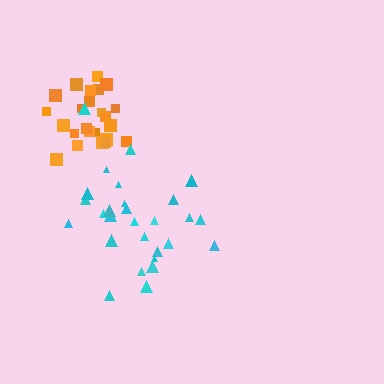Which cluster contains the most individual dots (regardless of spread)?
Cyan (28).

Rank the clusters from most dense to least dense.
orange, cyan.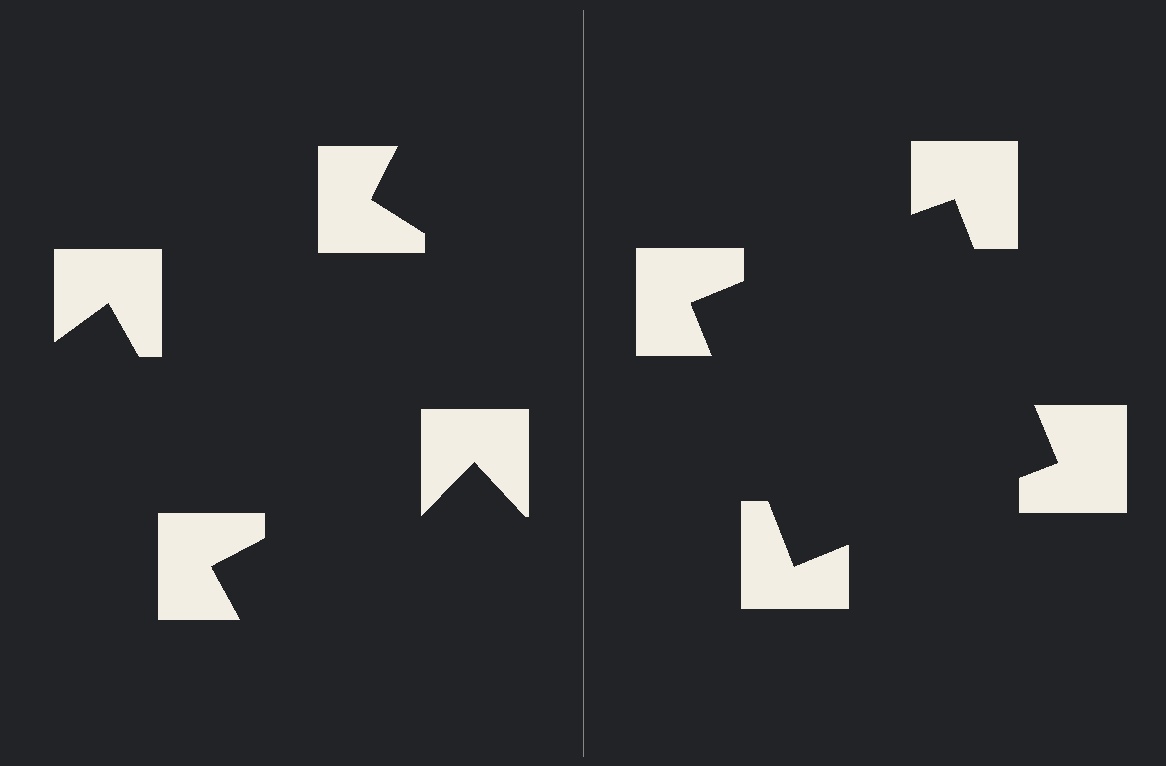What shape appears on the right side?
An illusory square.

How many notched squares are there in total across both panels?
8 — 4 on each side.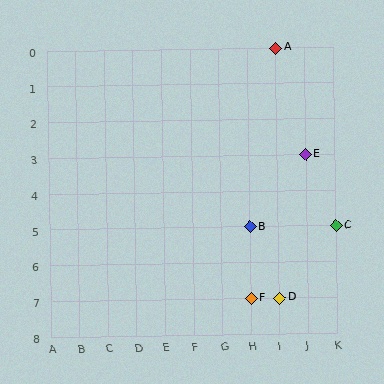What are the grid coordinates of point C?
Point C is at grid coordinates (K, 5).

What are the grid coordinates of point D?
Point D is at grid coordinates (I, 7).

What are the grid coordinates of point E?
Point E is at grid coordinates (J, 3).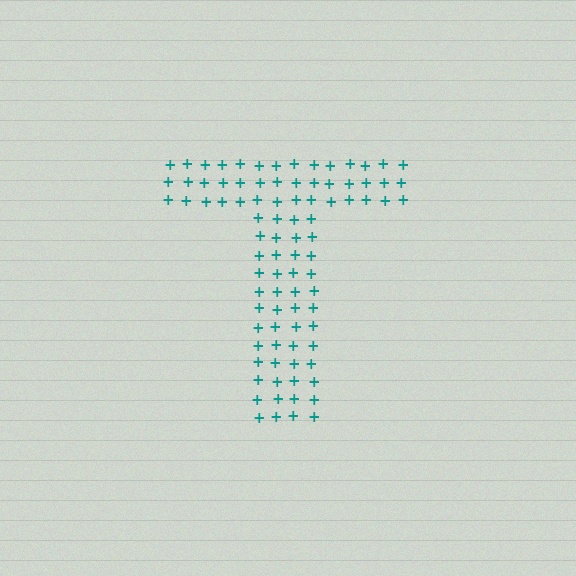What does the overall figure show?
The overall figure shows the letter T.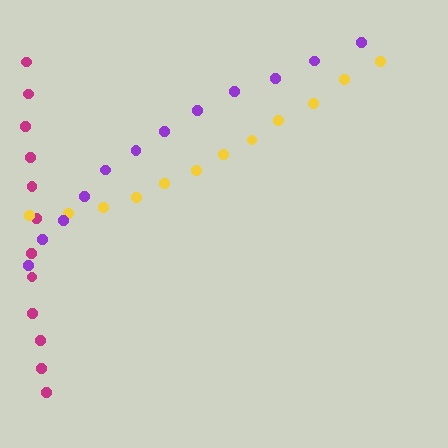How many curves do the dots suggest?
There are 3 distinct paths.